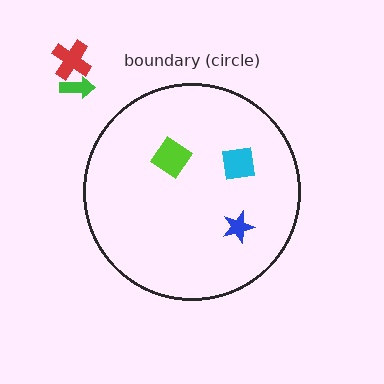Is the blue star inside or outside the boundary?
Inside.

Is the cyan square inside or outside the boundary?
Inside.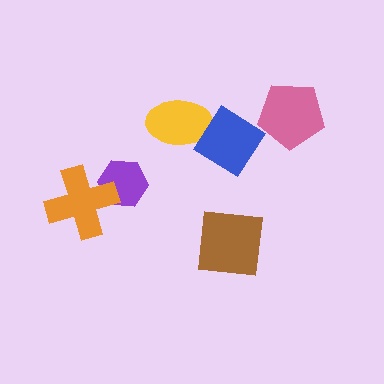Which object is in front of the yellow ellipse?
The blue diamond is in front of the yellow ellipse.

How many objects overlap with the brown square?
0 objects overlap with the brown square.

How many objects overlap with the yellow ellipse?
1 object overlaps with the yellow ellipse.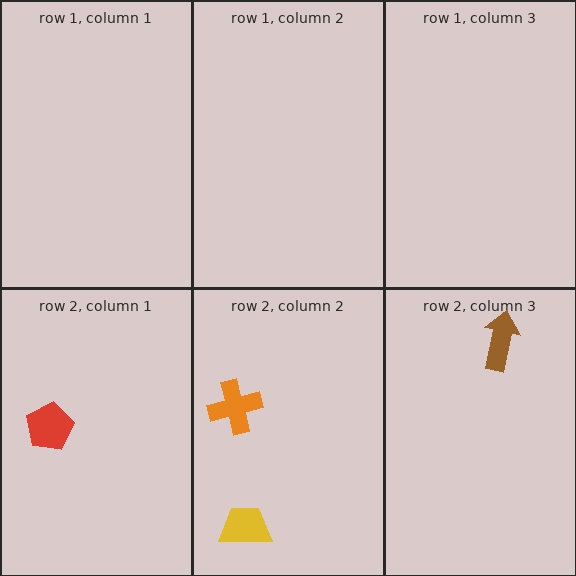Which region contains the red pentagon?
The row 2, column 1 region.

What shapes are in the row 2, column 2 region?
The orange cross, the yellow trapezoid.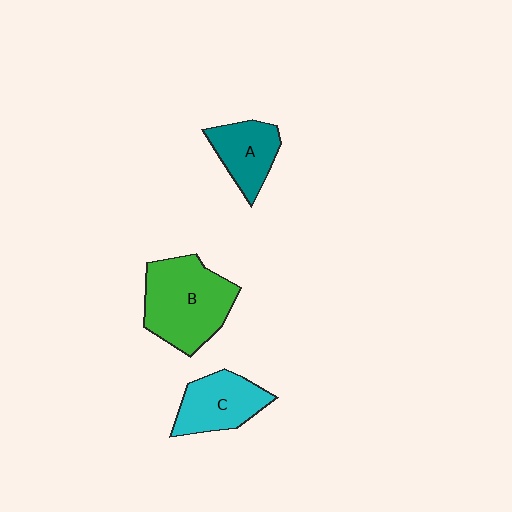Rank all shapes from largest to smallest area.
From largest to smallest: B (green), C (cyan), A (teal).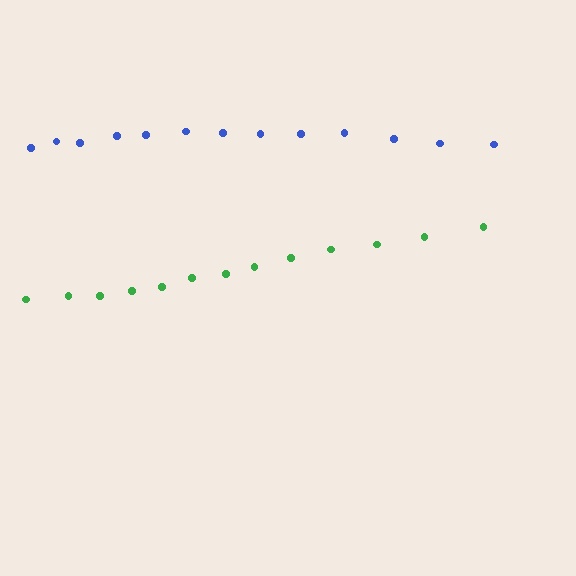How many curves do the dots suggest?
There are 2 distinct paths.